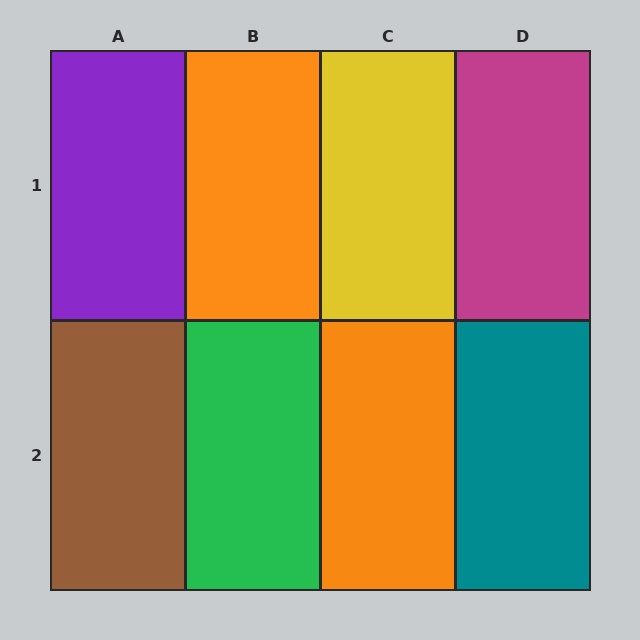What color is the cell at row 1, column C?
Yellow.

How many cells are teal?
1 cell is teal.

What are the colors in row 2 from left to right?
Brown, green, orange, teal.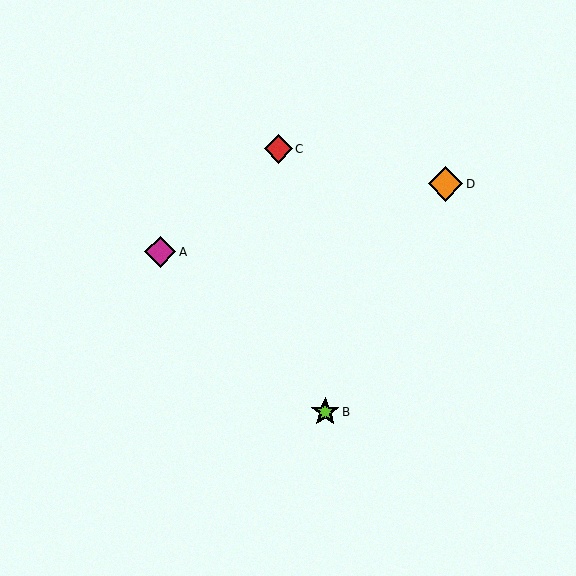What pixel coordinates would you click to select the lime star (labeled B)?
Click at (325, 412) to select the lime star B.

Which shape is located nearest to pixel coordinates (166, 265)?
The magenta diamond (labeled A) at (160, 252) is nearest to that location.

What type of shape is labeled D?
Shape D is an orange diamond.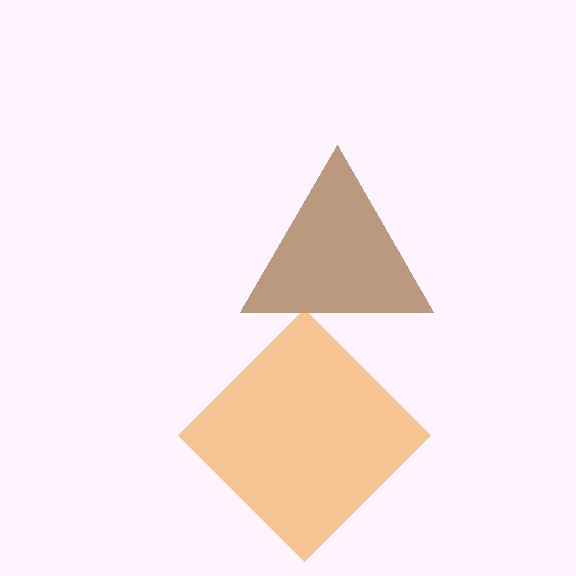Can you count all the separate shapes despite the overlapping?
Yes, there are 2 separate shapes.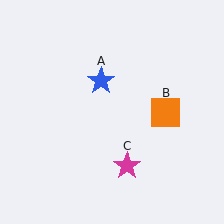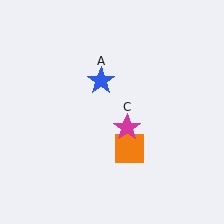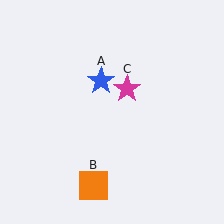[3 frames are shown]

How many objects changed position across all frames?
2 objects changed position: orange square (object B), magenta star (object C).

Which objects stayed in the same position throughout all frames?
Blue star (object A) remained stationary.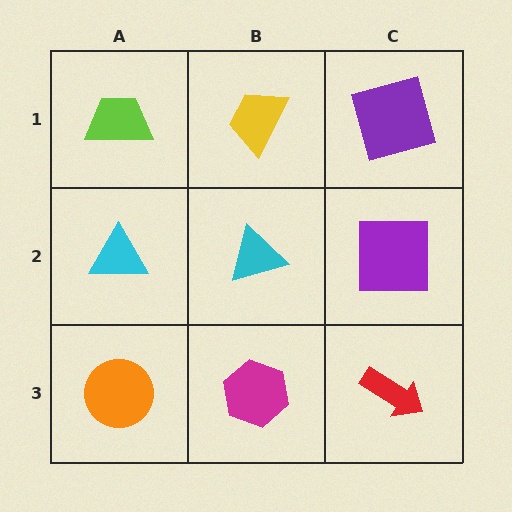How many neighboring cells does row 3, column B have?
3.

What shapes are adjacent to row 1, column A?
A cyan triangle (row 2, column A), a yellow trapezoid (row 1, column B).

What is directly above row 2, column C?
A purple square.